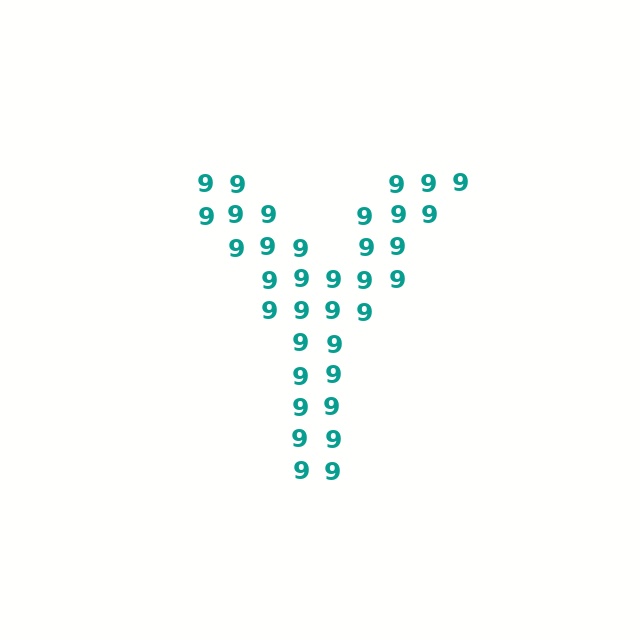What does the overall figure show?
The overall figure shows the letter Y.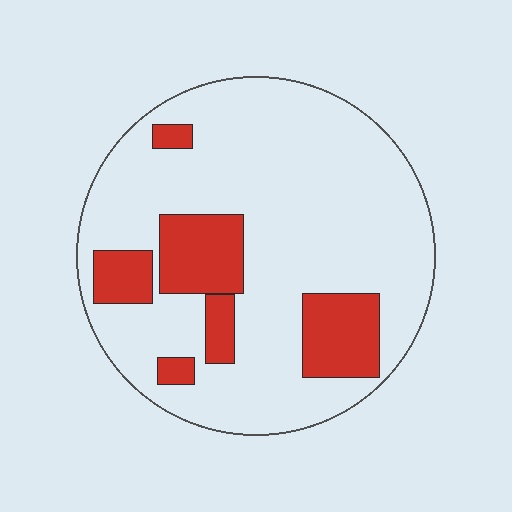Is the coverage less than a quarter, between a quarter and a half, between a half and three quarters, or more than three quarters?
Less than a quarter.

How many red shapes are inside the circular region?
6.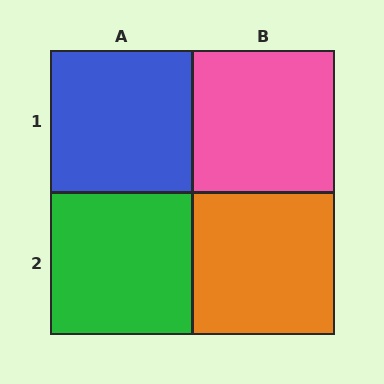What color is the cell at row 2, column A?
Green.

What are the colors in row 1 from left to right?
Blue, pink.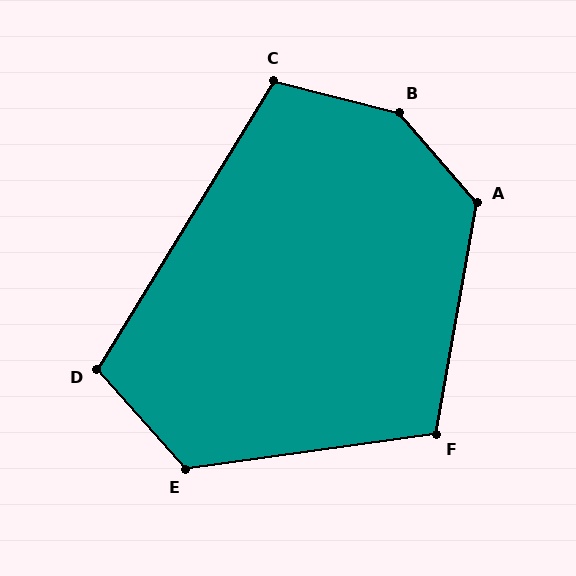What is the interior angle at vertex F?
Approximately 108 degrees (obtuse).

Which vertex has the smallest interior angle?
D, at approximately 107 degrees.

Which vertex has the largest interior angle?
B, at approximately 145 degrees.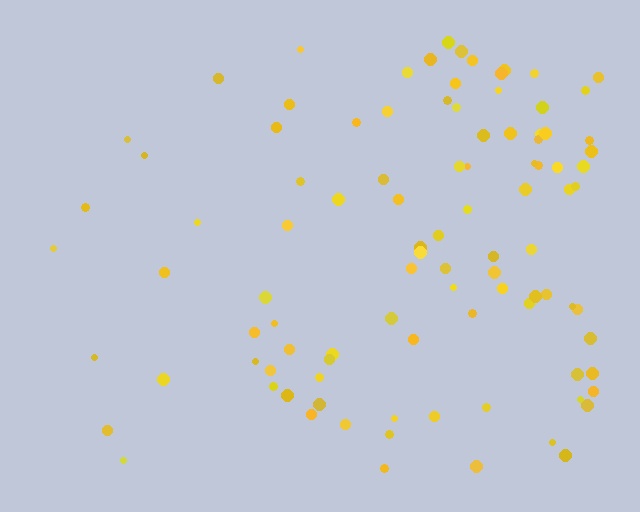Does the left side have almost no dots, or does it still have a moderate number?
Still a moderate number, just noticeably fewer than the right.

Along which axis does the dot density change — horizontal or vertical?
Horizontal.